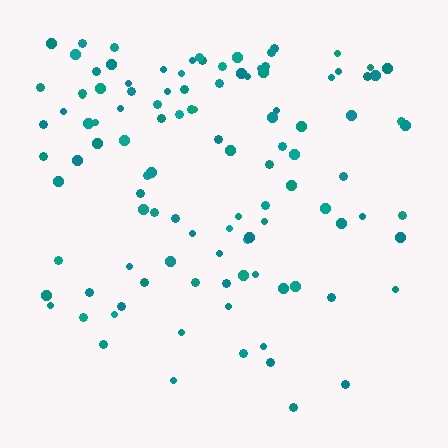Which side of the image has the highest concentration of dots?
The top.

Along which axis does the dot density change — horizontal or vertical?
Vertical.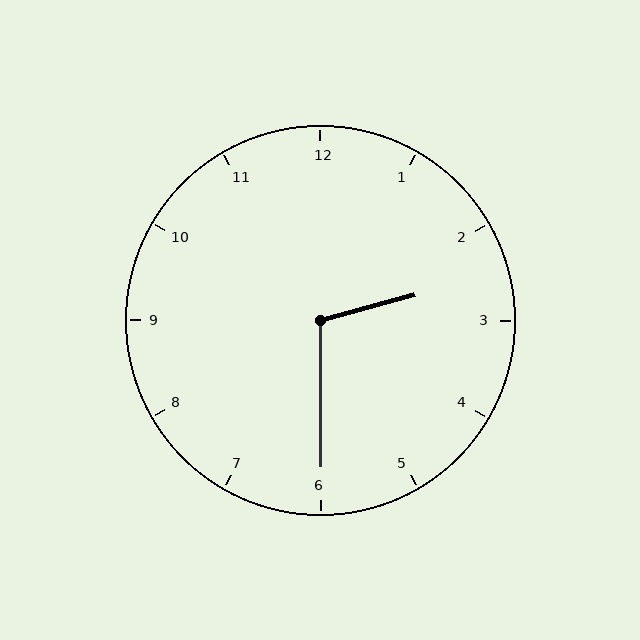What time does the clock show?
2:30.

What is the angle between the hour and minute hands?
Approximately 105 degrees.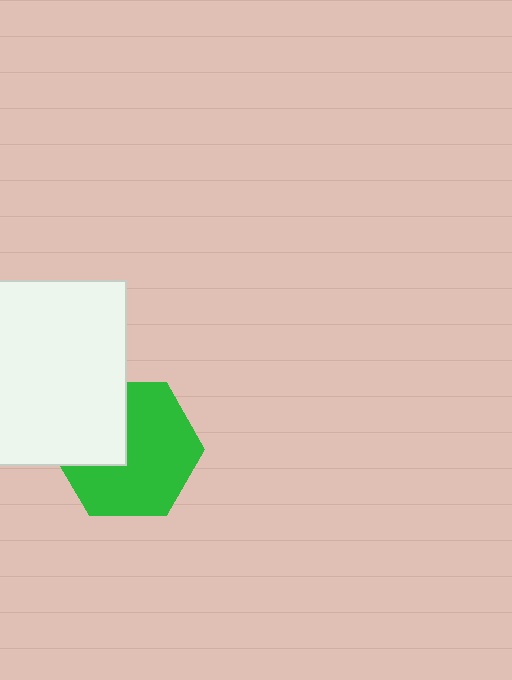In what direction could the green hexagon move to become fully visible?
The green hexagon could move toward the lower-right. That would shift it out from behind the white square entirely.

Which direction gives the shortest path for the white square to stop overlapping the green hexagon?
Moving toward the upper-left gives the shortest separation.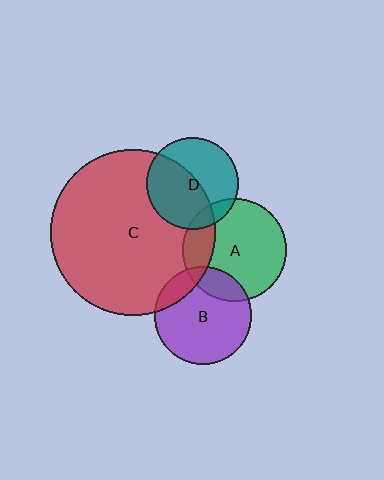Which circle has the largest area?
Circle C (red).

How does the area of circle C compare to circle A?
Approximately 2.6 times.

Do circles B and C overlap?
Yes.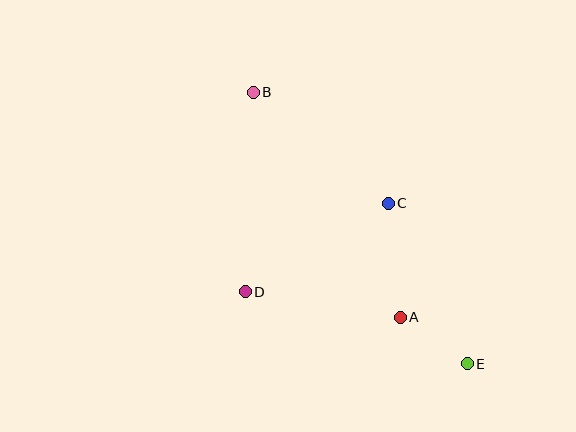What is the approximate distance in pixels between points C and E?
The distance between C and E is approximately 179 pixels.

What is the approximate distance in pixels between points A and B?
The distance between A and B is approximately 269 pixels.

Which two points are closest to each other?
Points A and E are closest to each other.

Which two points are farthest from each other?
Points B and E are farthest from each other.